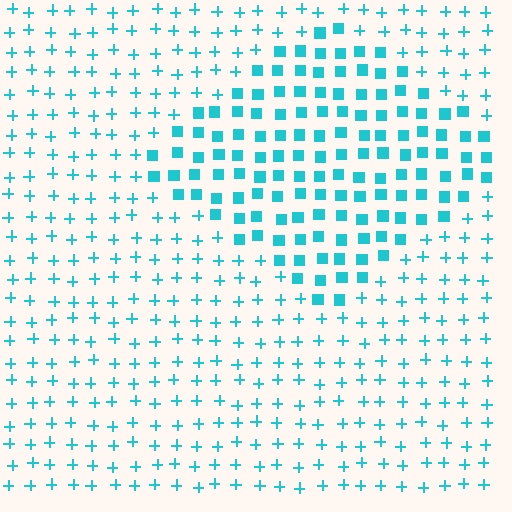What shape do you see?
I see a diamond.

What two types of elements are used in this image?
The image uses squares inside the diamond region and plus signs outside it.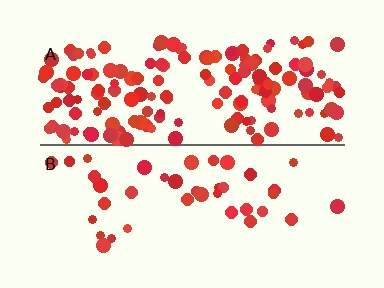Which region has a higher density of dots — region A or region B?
A (the top).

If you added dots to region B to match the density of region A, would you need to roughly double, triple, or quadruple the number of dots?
Approximately quadruple.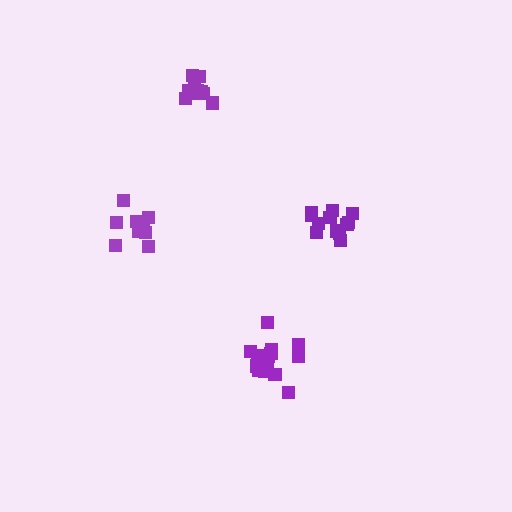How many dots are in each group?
Group 1: 12 dots, Group 2: 9 dots, Group 3: 14 dots, Group 4: 12 dots (47 total).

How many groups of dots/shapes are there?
There are 4 groups.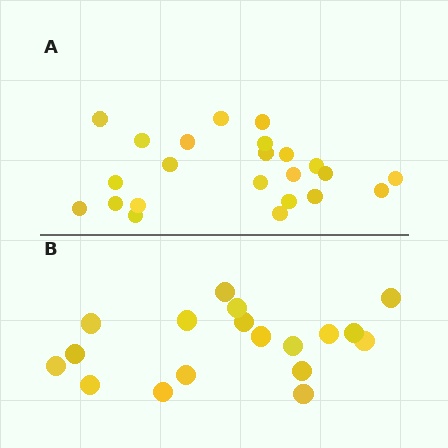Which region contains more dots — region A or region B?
Region A (the top region) has more dots.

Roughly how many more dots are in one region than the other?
Region A has about 5 more dots than region B.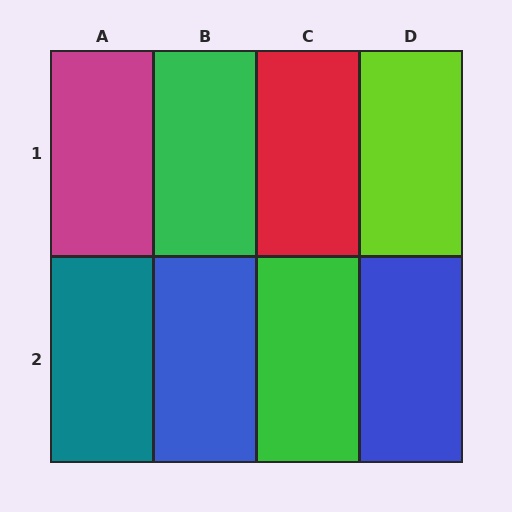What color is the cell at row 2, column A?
Teal.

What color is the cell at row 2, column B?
Blue.